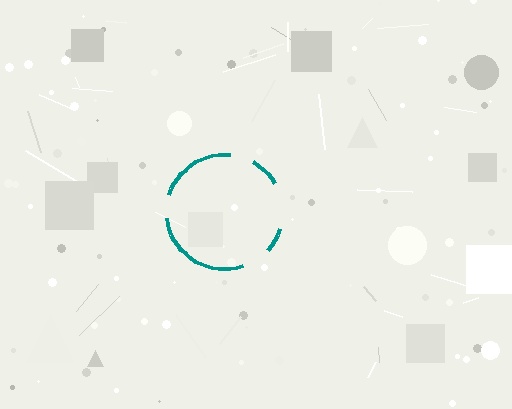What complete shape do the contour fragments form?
The contour fragments form a circle.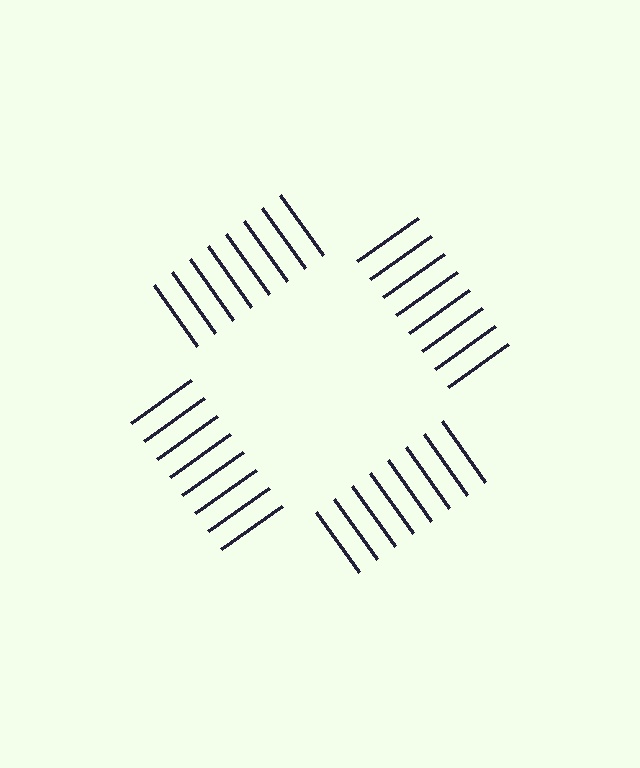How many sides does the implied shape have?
4 sides — the line-ends trace a square.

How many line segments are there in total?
32 — 8 along each of the 4 edges.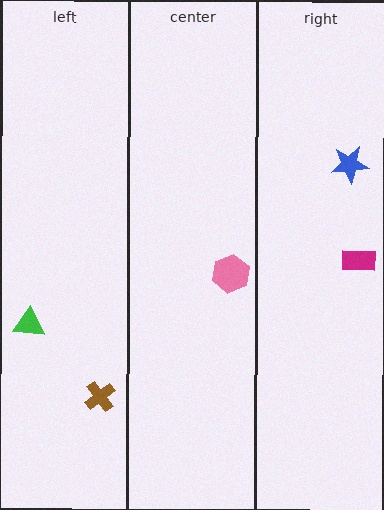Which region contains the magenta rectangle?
The right region.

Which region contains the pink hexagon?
The center region.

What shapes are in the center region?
The pink hexagon.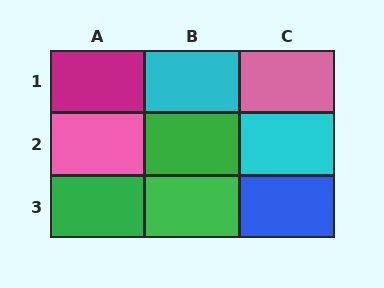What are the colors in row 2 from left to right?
Pink, green, cyan.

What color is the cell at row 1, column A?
Magenta.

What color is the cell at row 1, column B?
Cyan.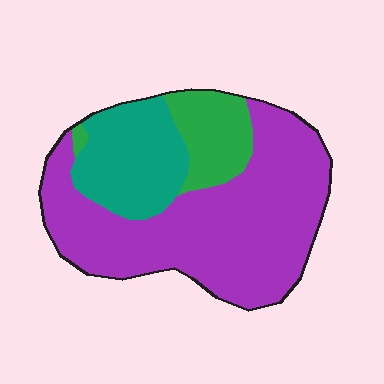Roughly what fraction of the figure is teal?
Teal takes up about one fifth (1/5) of the figure.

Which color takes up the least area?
Green, at roughly 15%.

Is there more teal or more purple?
Purple.